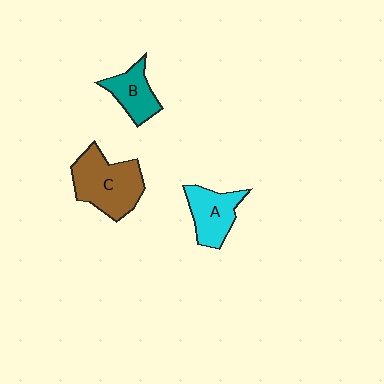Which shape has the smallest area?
Shape B (teal).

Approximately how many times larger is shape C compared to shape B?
Approximately 1.8 times.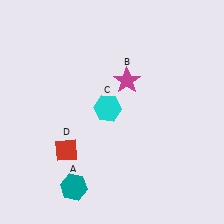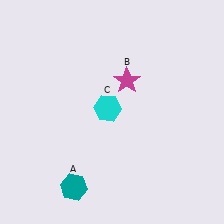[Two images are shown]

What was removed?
The red diamond (D) was removed in Image 2.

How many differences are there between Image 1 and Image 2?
There is 1 difference between the two images.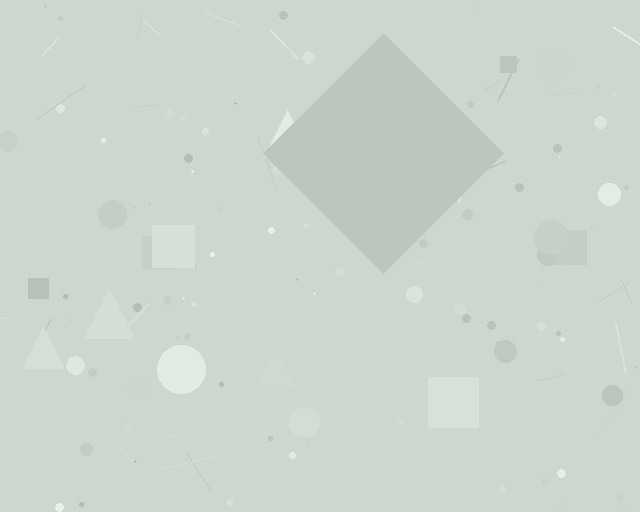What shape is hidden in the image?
A diamond is hidden in the image.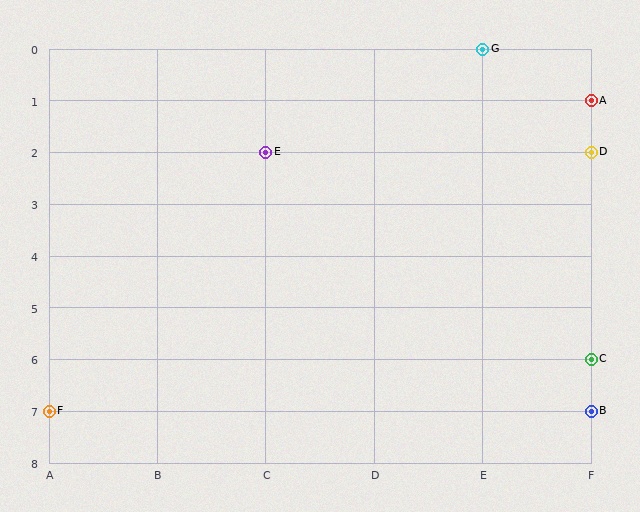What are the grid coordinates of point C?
Point C is at grid coordinates (F, 6).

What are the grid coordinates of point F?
Point F is at grid coordinates (A, 7).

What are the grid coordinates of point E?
Point E is at grid coordinates (C, 2).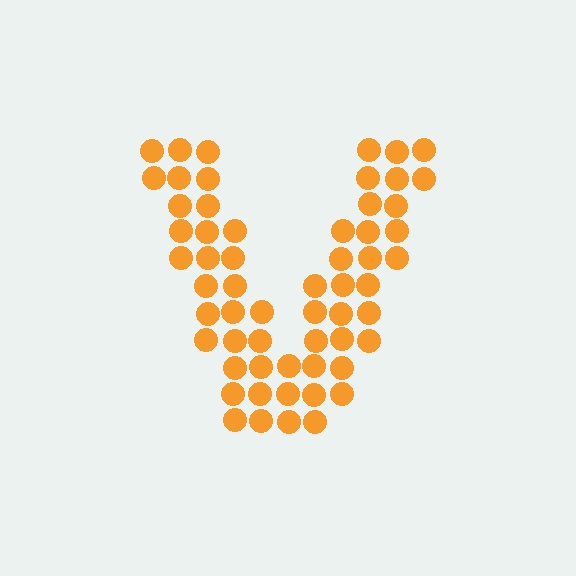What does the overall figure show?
The overall figure shows the letter V.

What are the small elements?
The small elements are circles.